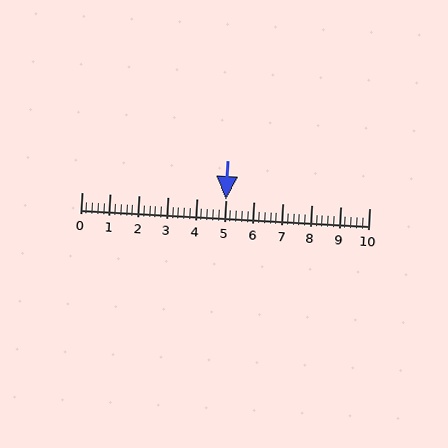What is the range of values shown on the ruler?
The ruler shows values from 0 to 10.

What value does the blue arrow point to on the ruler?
The blue arrow points to approximately 5.0.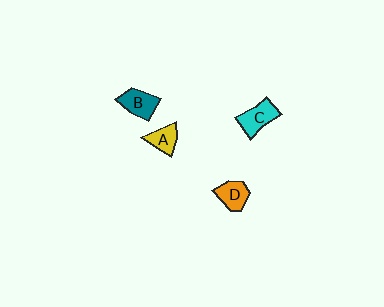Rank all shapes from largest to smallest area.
From largest to smallest: C (cyan), B (teal), D (orange), A (yellow).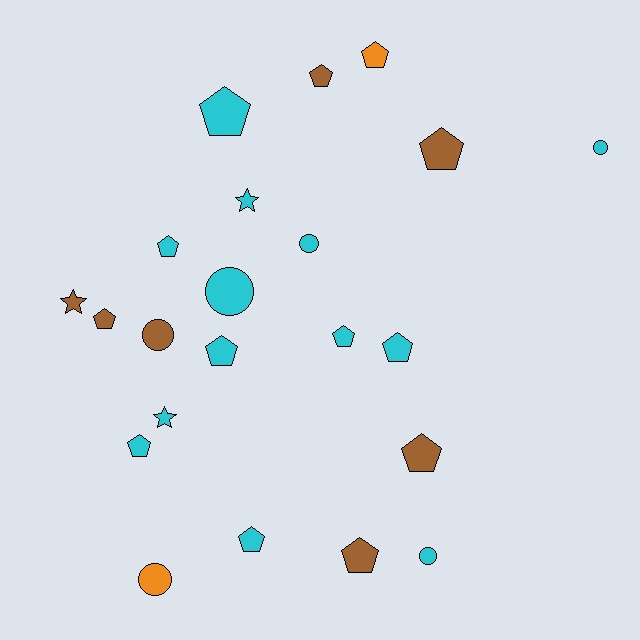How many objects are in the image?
There are 22 objects.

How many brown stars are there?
There is 1 brown star.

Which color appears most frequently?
Cyan, with 13 objects.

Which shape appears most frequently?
Pentagon, with 13 objects.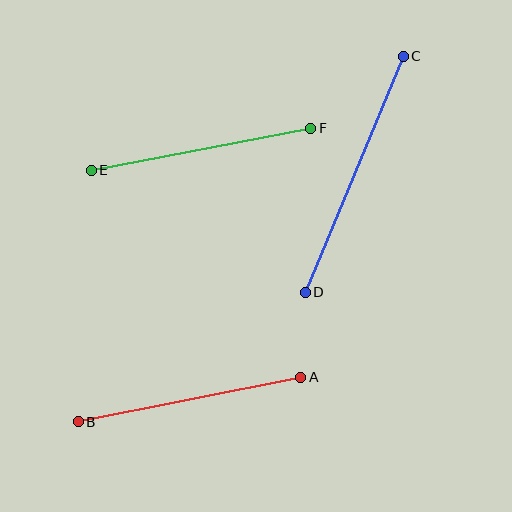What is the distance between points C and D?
The distance is approximately 256 pixels.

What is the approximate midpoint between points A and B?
The midpoint is at approximately (189, 400) pixels.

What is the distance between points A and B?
The distance is approximately 227 pixels.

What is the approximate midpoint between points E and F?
The midpoint is at approximately (201, 149) pixels.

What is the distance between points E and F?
The distance is approximately 223 pixels.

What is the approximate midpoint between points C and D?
The midpoint is at approximately (354, 174) pixels.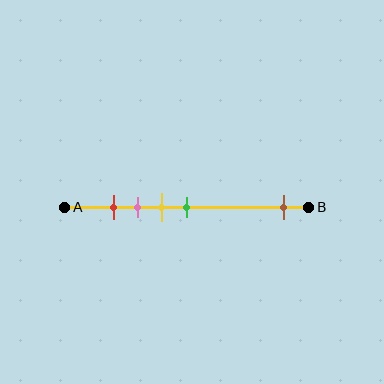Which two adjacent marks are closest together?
The red and pink marks are the closest adjacent pair.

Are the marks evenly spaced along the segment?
No, the marks are not evenly spaced.